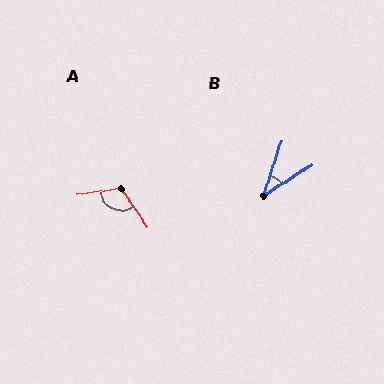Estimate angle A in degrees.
Approximately 116 degrees.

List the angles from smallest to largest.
B (39°), A (116°).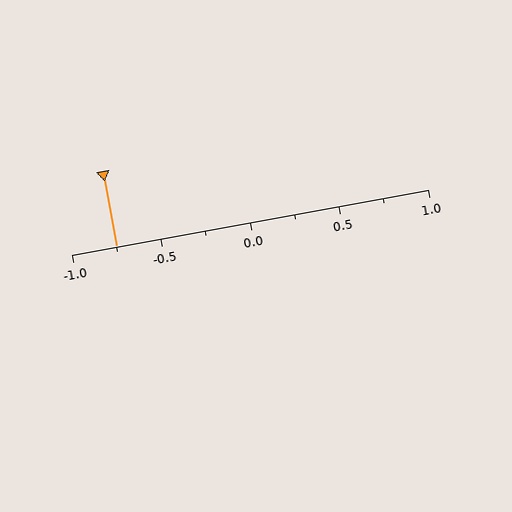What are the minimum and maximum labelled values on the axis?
The axis runs from -1.0 to 1.0.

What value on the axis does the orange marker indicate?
The marker indicates approximately -0.75.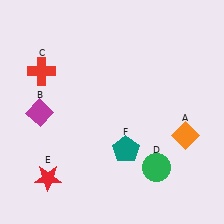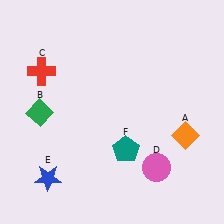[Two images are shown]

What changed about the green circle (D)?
In Image 1, D is green. In Image 2, it changed to pink.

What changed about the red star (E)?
In Image 1, E is red. In Image 2, it changed to blue.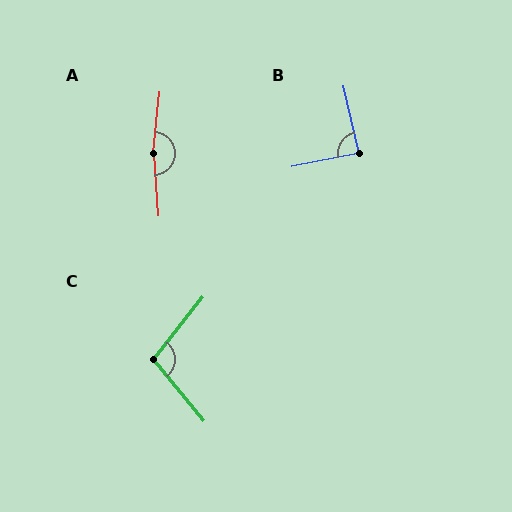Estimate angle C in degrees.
Approximately 102 degrees.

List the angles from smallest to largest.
B (88°), C (102°), A (170°).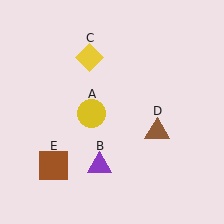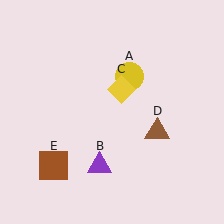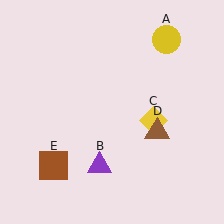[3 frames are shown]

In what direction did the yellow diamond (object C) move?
The yellow diamond (object C) moved down and to the right.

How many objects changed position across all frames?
2 objects changed position: yellow circle (object A), yellow diamond (object C).